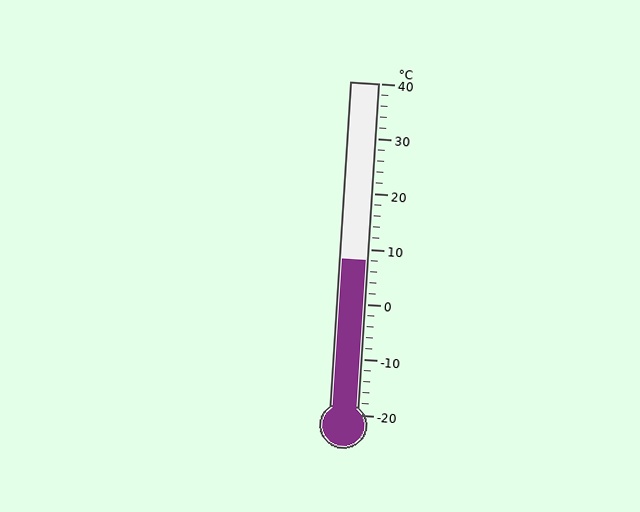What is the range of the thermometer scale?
The thermometer scale ranges from -20°C to 40°C.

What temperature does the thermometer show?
The thermometer shows approximately 8°C.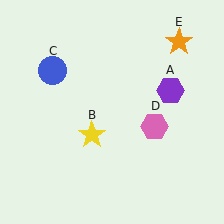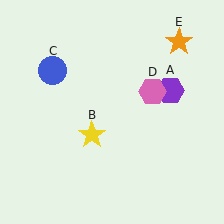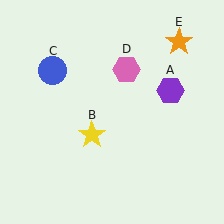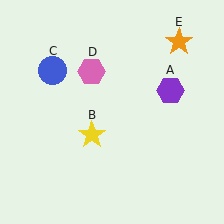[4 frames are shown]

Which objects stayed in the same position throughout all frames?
Purple hexagon (object A) and yellow star (object B) and blue circle (object C) and orange star (object E) remained stationary.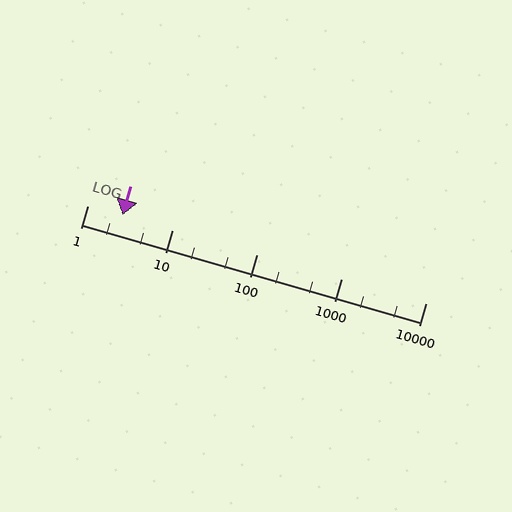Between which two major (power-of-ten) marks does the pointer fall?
The pointer is between 1 and 10.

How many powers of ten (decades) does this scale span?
The scale spans 4 decades, from 1 to 10000.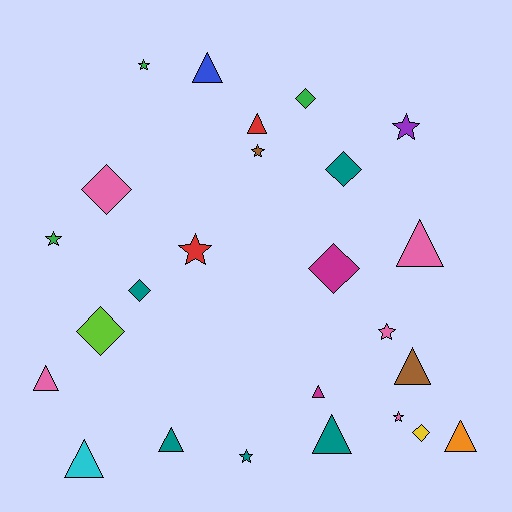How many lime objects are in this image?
There is 1 lime object.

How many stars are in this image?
There are 8 stars.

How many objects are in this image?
There are 25 objects.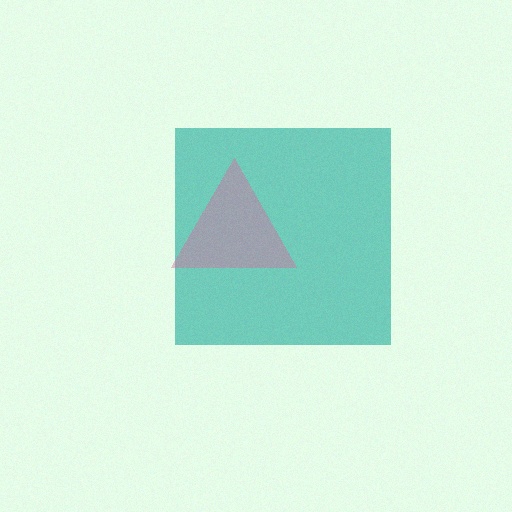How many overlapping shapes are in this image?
There are 2 overlapping shapes in the image.